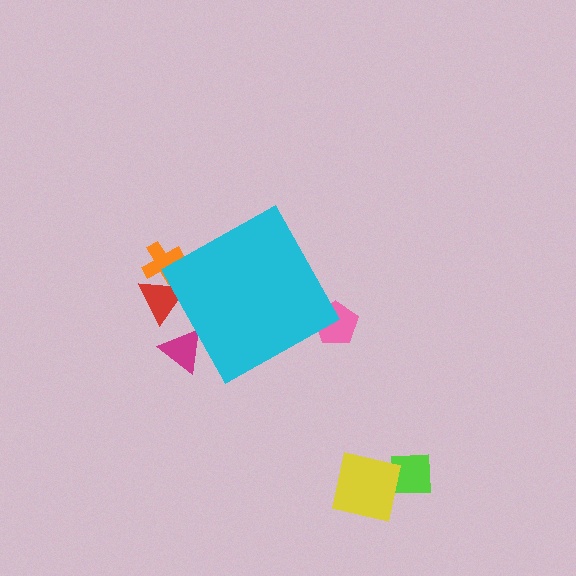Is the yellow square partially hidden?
No, the yellow square is fully visible.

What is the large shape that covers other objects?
A cyan diamond.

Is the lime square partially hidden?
No, the lime square is fully visible.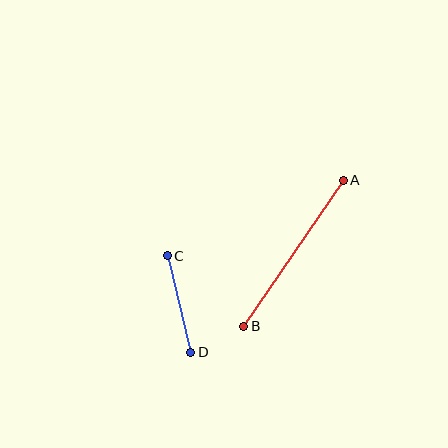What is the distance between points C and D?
The distance is approximately 99 pixels.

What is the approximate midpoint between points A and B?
The midpoint is at approximately (294, 253) pixels.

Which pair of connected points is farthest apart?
Points A and B are farthest apart.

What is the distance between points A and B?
The distance is approximately 177 pixels.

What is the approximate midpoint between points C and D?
The midpoint is at approximately (179, 304) pixels.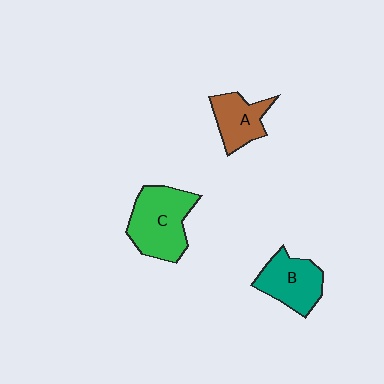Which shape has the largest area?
Shape C (green).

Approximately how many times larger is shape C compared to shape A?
Approximately 1.6 times.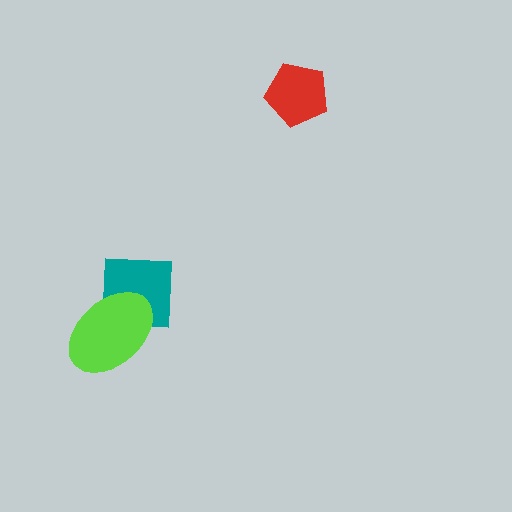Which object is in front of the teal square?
The lime ellipse is in front of the teal square.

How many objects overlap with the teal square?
1 object overlaps with the teal square.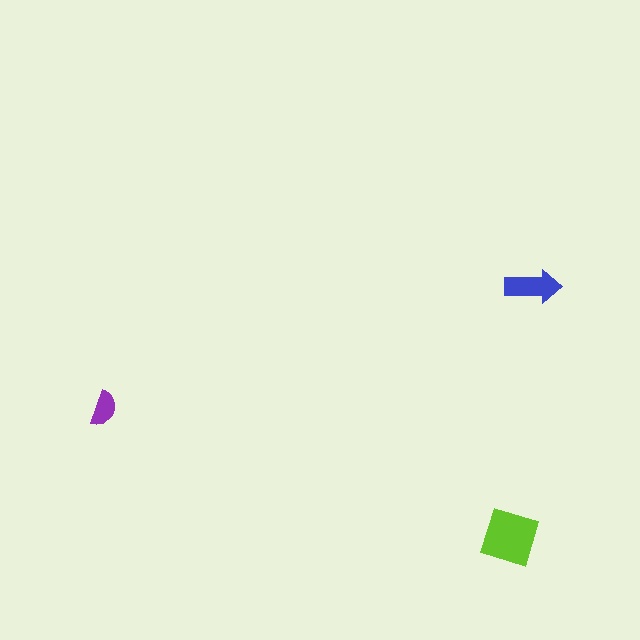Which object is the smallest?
The purple semicircle.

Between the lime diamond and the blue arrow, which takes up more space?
The lime diamond.